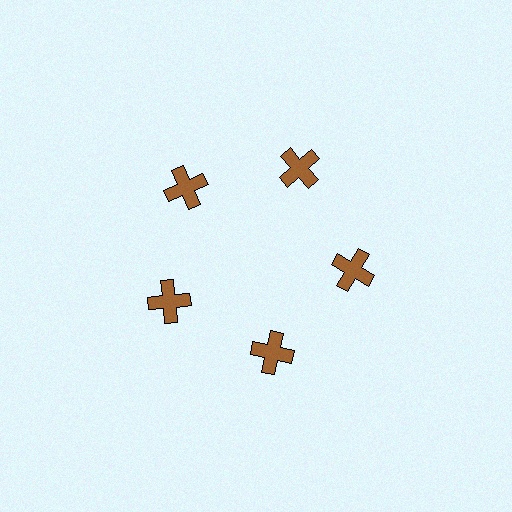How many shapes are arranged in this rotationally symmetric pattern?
There are 5 shapes, arranged in 5 groups of 1.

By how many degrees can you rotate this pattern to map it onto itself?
The pattern maps onto itself every 72 degrees of rotation.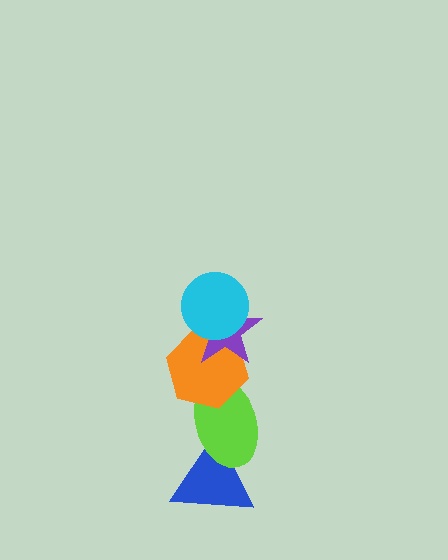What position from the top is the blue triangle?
The blue triangle is 5th from the top.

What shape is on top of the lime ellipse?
The orange hexagon is on top of the lime ellipse.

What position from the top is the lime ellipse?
The lime ellipse is 4th from the top.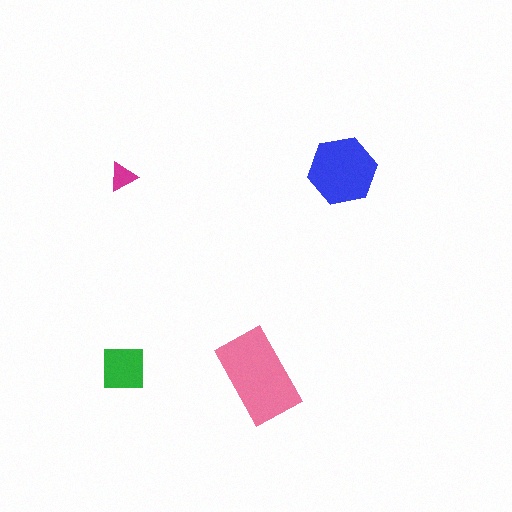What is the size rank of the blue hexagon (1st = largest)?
2nd.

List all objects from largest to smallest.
The pink rectangle, the blue hexagon, the green square, the magenta triangle.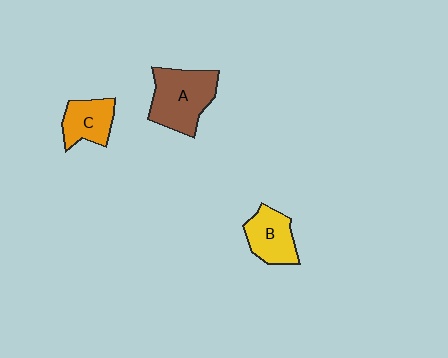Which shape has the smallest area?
Shape C (orange).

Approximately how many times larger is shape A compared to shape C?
Approximately 1.6 times.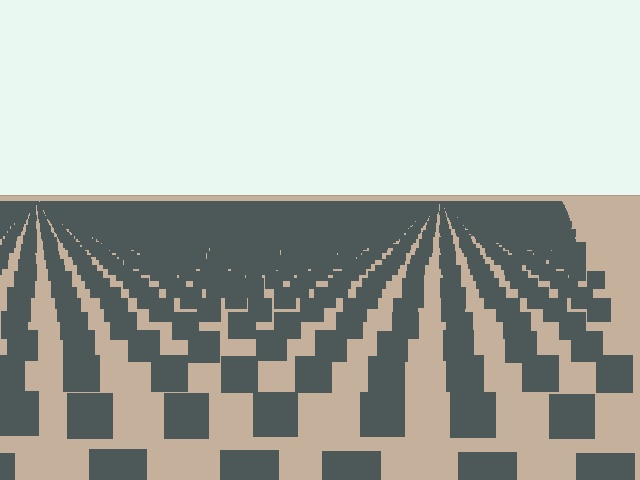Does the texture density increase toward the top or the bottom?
Density increases toward the top.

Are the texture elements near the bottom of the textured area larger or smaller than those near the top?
Larger. Near the bottom, elements are closer to the viewer and appear at a bigger on-screen size.